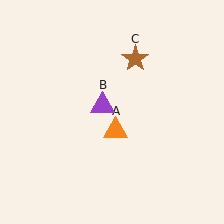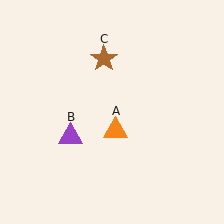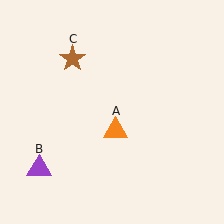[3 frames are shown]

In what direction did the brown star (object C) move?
The brown star (object C) moved left.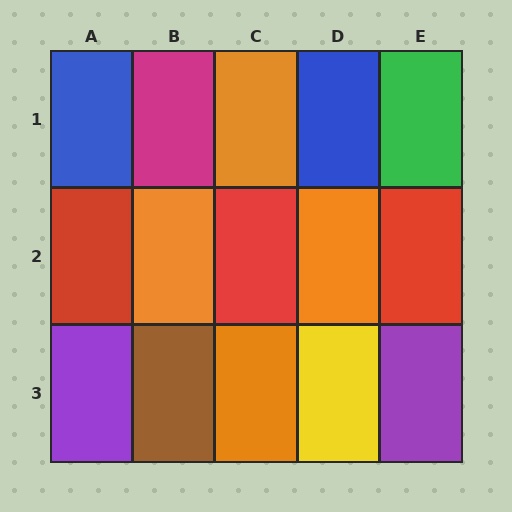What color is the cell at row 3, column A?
Purple.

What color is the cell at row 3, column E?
Purple.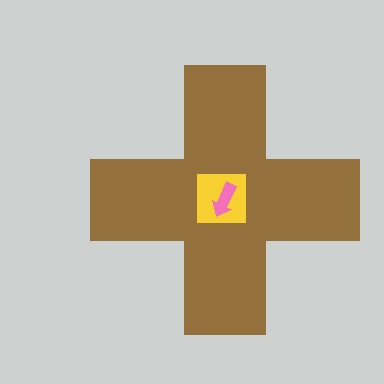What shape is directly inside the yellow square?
The pink arrow.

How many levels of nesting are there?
3.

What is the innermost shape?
The pink arrow.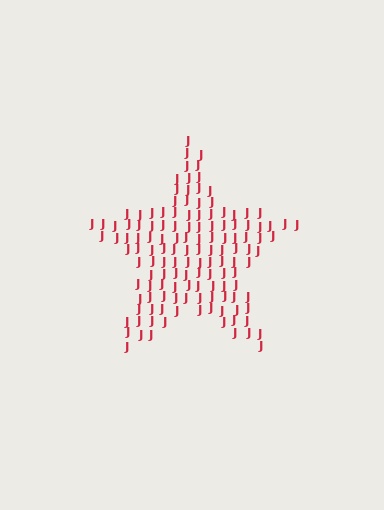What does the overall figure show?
The overall figure shows a star.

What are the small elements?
The small elements are letter J's.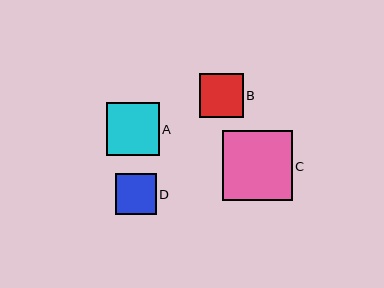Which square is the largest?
Square C is the largest with a size of approximately 70 pixels.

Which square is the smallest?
Square D is the smallest with a size of approximately 41 pixels.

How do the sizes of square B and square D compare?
Square B and square D are approximately the same size.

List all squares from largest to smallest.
From largest to smallest: C, A, B, D.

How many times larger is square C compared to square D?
Square C is approximately 1.7 times the size of square D.